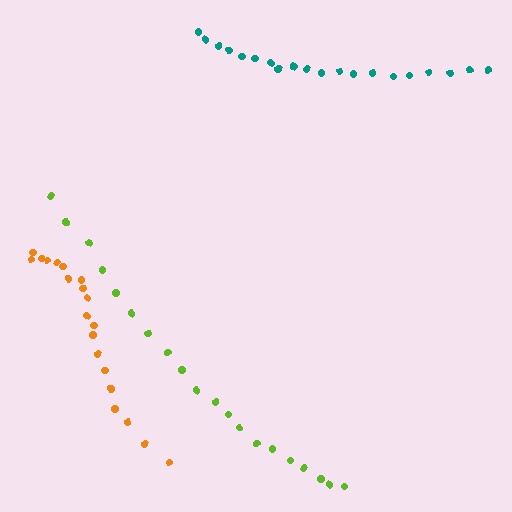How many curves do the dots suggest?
There are 3 distinct paths.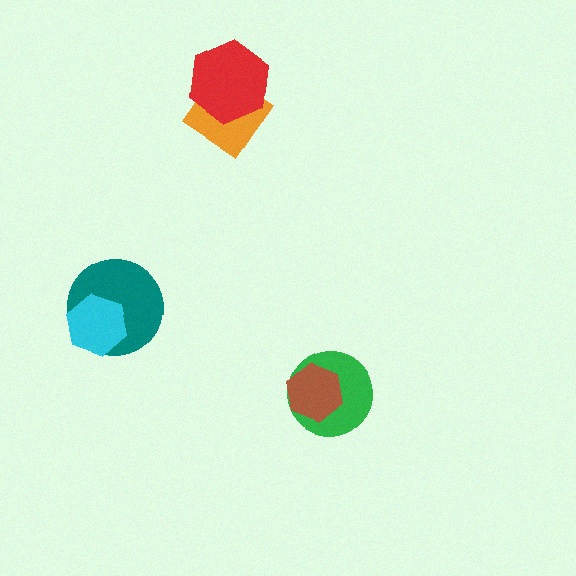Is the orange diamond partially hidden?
Yes, it is partially covered by another shape.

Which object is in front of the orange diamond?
The red hexagon is in front of the orange diamond.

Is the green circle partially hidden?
Yes, it is partially covered by another shape.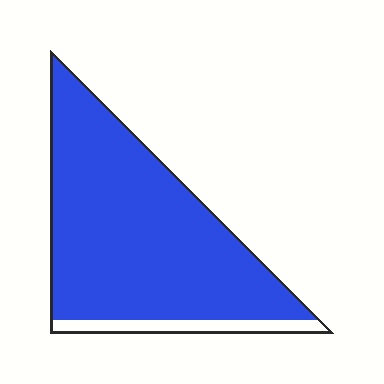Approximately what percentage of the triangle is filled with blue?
Approximately 90%.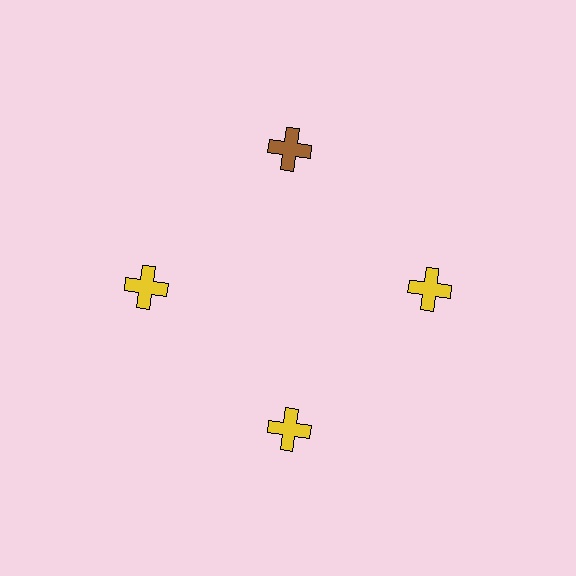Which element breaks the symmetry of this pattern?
The brown cross at roughly the 12 o'clock position breaks the symmetry. All other shapes are yellow crosses.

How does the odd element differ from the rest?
It has a different color: brown instead of yellow.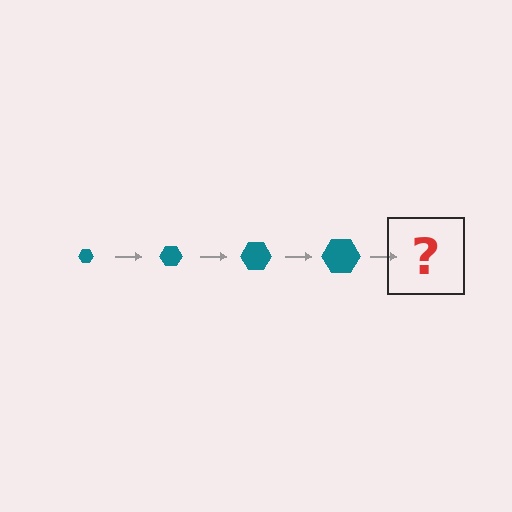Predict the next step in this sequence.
The next step is a teal hexagon, larger than the previous one.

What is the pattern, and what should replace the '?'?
The pattern is that the hexagon gets progressively larger each step. The '?' should be a teal hexagon, larger than the previous one.